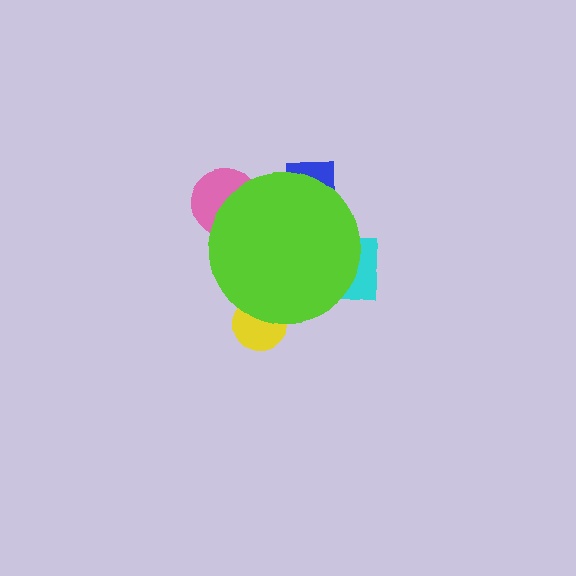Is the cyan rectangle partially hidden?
Yes, the cyan rectangle is partially hidden behind the lime circle.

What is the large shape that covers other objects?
A lime circle.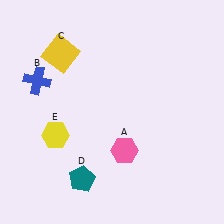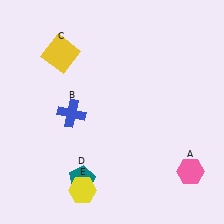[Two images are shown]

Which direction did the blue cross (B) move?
The blue cross (B) moved right.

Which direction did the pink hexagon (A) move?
The pink hexagon (A) moved right.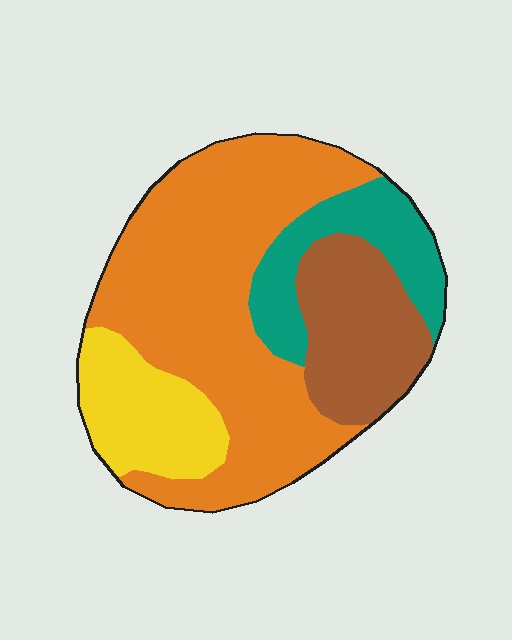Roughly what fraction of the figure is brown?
Brown covers around 20% of the figure.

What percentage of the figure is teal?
Teal takes up about one sixth (1/6) of the figure.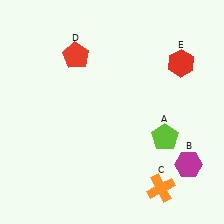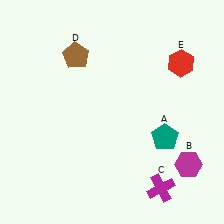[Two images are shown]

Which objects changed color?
A changed from lime to teal. C changed from orange to magenta. D changed from red to brown.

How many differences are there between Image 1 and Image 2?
There are 3 differences between the two images.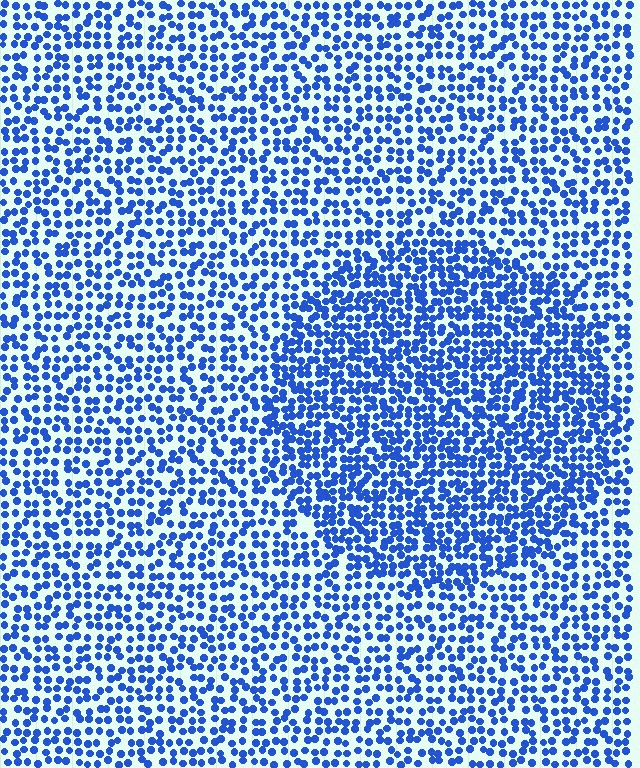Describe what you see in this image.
The image contains small blue elements arranged at two different densities. A circle-shaped region is visible where the elements are more densely packed than the surrounding area.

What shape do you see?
I see a circle.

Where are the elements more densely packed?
The elements are more densely packed inside the circle boundary.